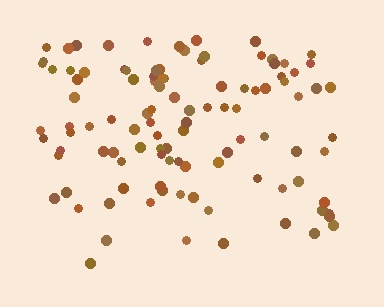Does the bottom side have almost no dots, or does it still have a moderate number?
Still a moderate number, just noticeably fewer than the top.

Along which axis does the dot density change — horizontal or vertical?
Vertical.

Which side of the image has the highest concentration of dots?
The top.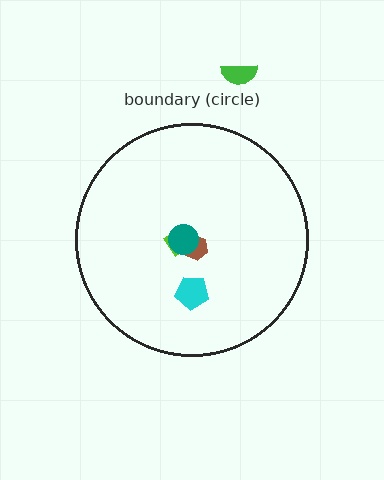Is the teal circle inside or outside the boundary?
Inside.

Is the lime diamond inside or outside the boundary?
Inside.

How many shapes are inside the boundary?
4 inside, 1 outside.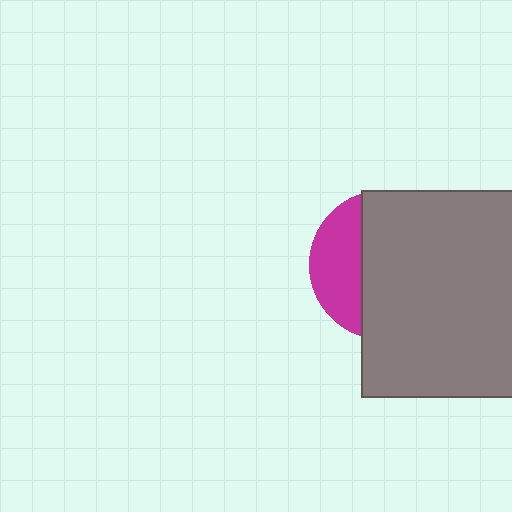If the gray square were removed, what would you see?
You would see the complete magenta circle.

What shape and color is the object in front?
The object in front is a gray square.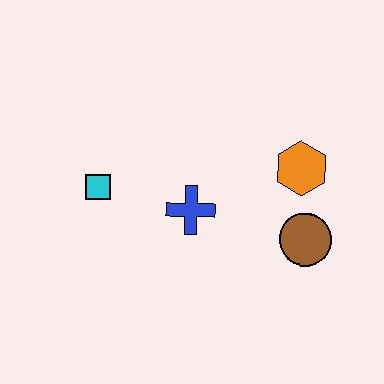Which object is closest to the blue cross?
The cyan square is closest to the blue cross.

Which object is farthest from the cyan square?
The brown circle is farthest from the cyan square.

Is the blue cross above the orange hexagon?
No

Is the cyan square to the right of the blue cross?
No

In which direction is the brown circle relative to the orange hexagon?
The brown circle is below the orange hexagon.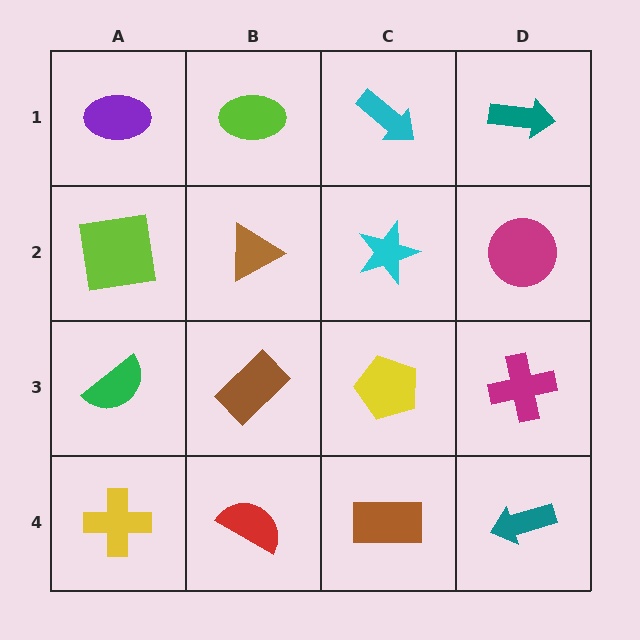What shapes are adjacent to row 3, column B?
A brown triangle (row 2, column B), a red semicircle (row 4, column B), a green semicircle (row 3, column A), a yellow pentagon (row 3, column C).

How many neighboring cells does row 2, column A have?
3.